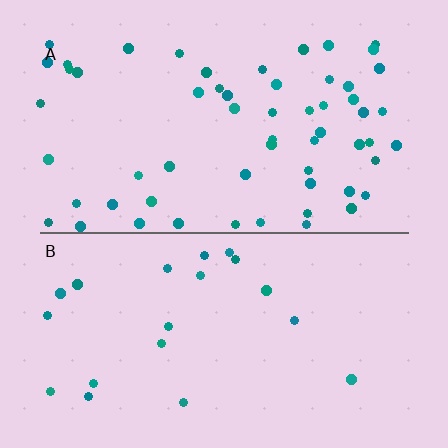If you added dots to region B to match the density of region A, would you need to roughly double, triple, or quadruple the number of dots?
Approximately triple.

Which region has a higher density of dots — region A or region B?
A (the top).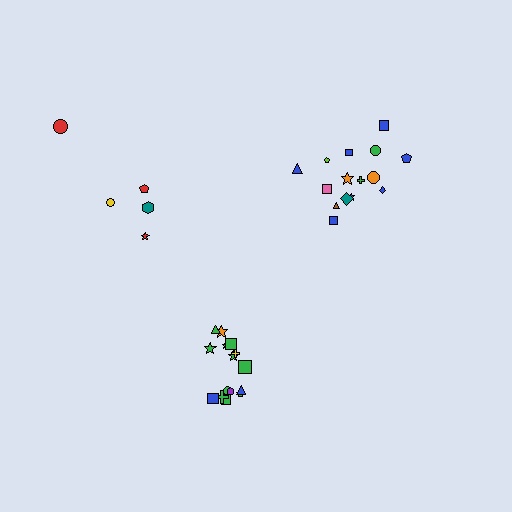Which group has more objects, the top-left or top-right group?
The top-right group.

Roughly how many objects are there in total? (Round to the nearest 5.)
Roughly 35 objects in total.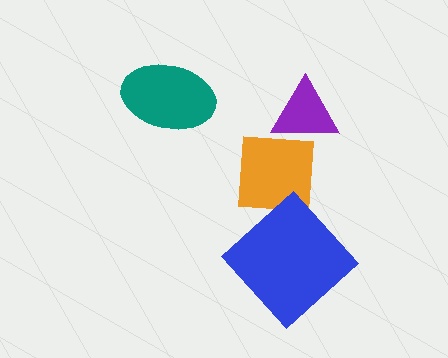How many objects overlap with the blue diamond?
1 object overlaps with the blue diamond.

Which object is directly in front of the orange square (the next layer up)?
The blue diamond is directly in front of the orange square.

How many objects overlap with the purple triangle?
1 object overlaps with the purple triangle.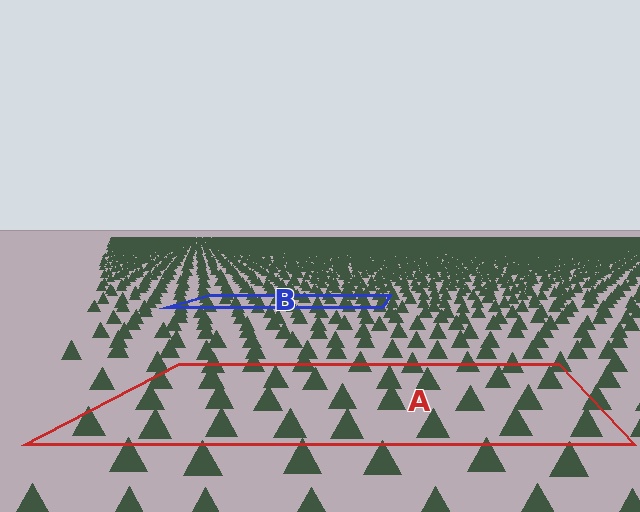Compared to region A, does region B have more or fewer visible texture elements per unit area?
Region B has more texture elements per unit area — they are packed more densely because it is farther away.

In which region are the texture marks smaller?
The texture marks are smaller in region B, because it is farther away.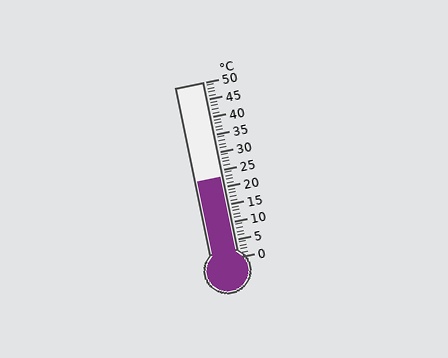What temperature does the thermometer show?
The thermometer shows approximately 23°C.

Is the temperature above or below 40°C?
The temperature is below 40°C.